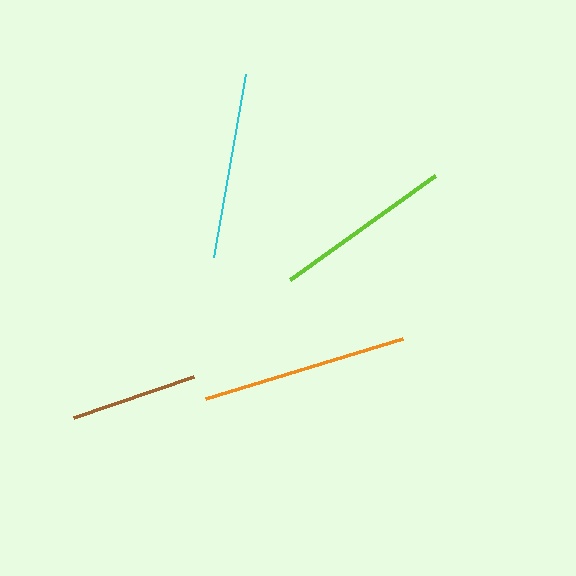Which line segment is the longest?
The orange line is the longest at approximately 206 pixels.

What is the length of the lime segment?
The lime segment is approximately 178 pixels long.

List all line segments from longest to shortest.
From longest to shortest: orange, cyan, lime, brown.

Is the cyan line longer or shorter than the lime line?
The cyan line is longer than the lime line.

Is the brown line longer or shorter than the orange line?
The orange line is longer than the brown line.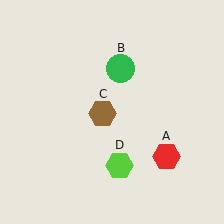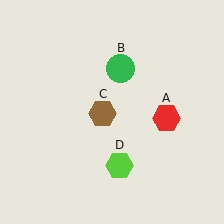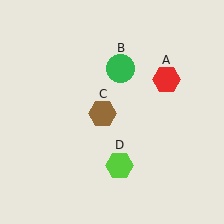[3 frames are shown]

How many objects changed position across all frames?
1 object changed position: red hexagon (object A).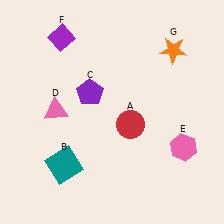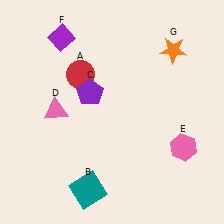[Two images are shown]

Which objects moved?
The objects that moved are: the red circle (A), the teal square (B).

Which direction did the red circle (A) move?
The red circle (A) moved up.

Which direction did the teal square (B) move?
The teal square (B) moved down.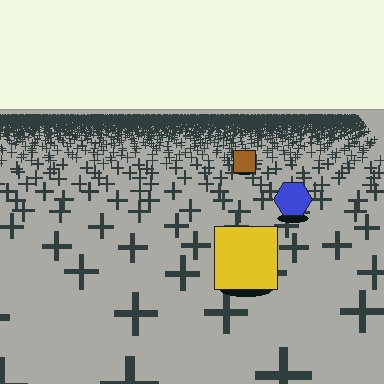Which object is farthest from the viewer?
The brown square is farthest from the viewer. It appears smaller and the ground texture around it is denser.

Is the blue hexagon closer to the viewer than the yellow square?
No. The yellow square is closer — you can tell from the texture gradient: the ground texture is coarser near it.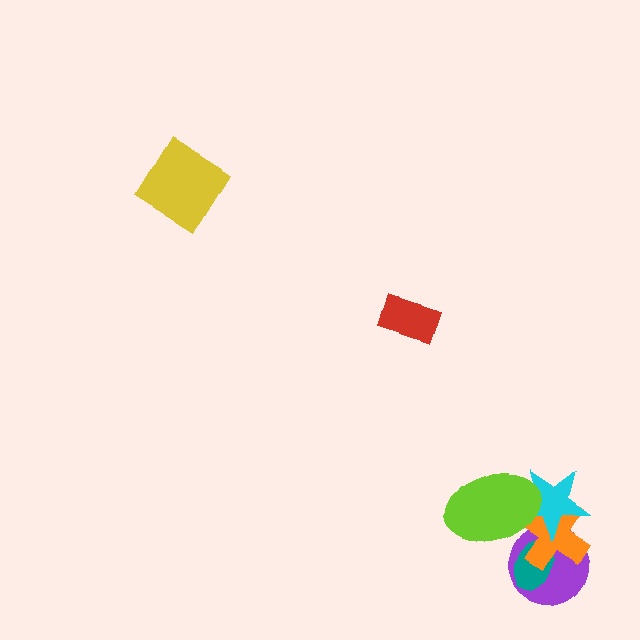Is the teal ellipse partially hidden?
Yes, it is partially covered by another shape.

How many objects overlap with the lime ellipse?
3 objects overlap with the lime ellipse.